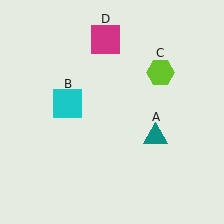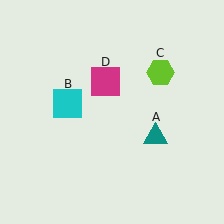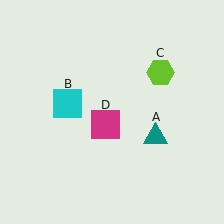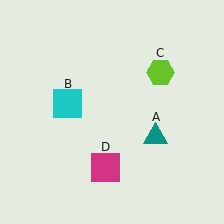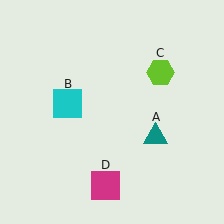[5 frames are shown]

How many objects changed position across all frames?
1 object changed position: magenta square (object D).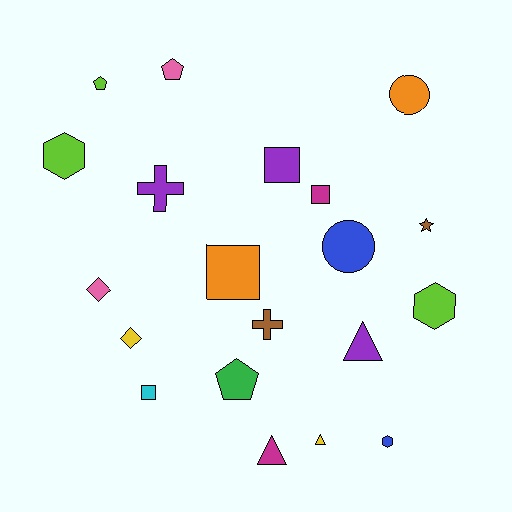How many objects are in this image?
There are 20 objects.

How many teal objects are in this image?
There are no teal objects.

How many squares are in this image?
There are 4 squares.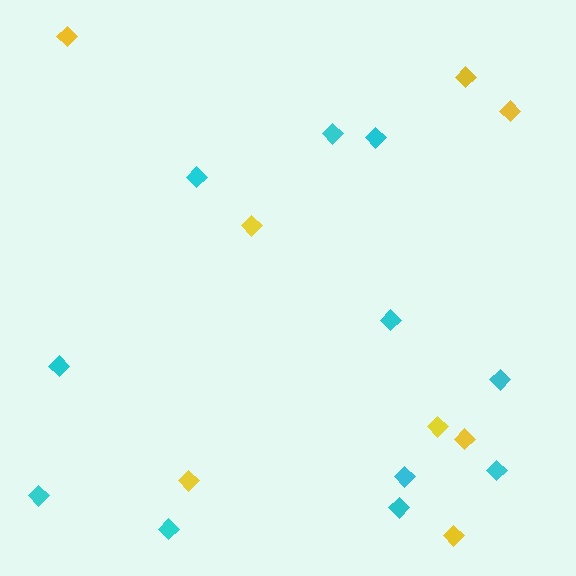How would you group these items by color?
There are 2 groups: one group of yellow diamonds (8) and one group of cyan diamonds (11).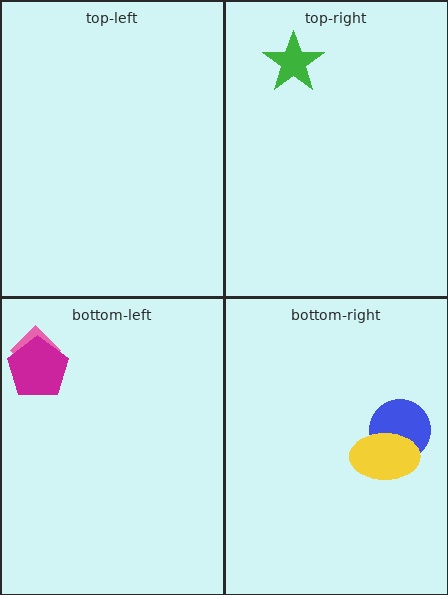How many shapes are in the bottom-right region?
2.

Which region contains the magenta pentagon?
The bottom-left region.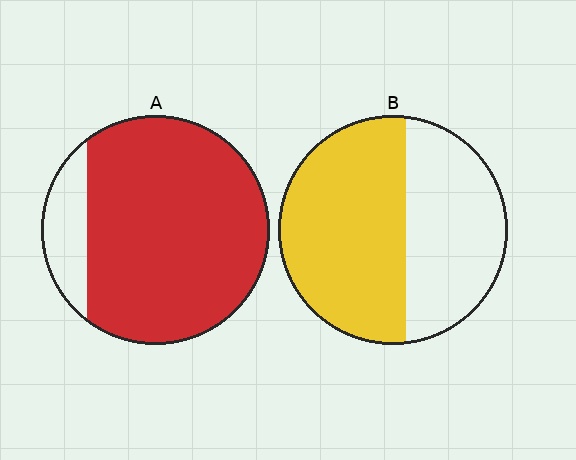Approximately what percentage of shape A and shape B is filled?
A is approximately 85% and B is approximately 55%.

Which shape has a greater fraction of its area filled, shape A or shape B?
Shape A.